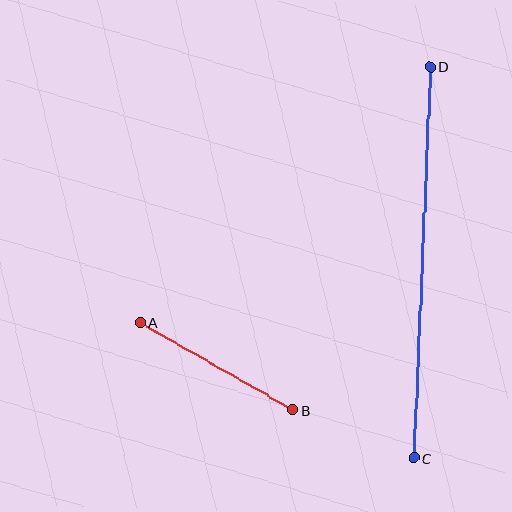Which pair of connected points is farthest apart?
Points C and D are farthest apart.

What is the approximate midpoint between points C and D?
The midpoint is at approximately (422, 262) pixels.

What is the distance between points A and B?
The distance is approximately 176 pixels.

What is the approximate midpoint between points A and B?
The midpoint is at approximately (216, 366) pixels.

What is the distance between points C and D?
The distance is approximately 391 pixels.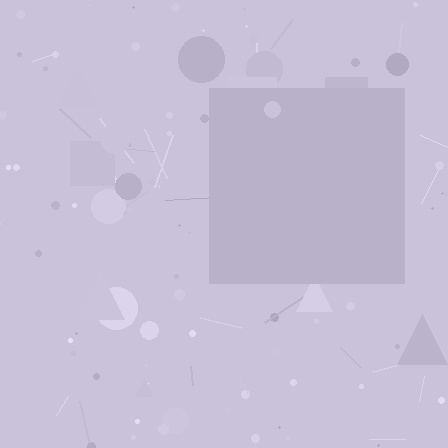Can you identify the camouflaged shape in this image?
The camouflaged shape is a square.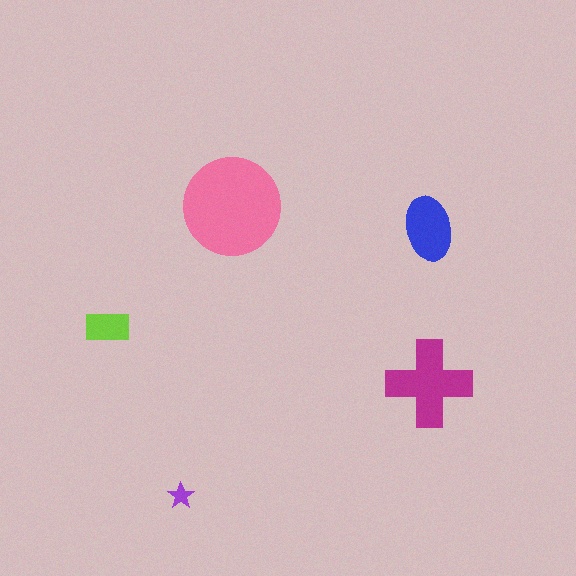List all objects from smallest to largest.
The purple star, the lime rectangle, the blue ellipse, the magenta cross, the pink circle.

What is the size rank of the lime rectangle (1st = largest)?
4th.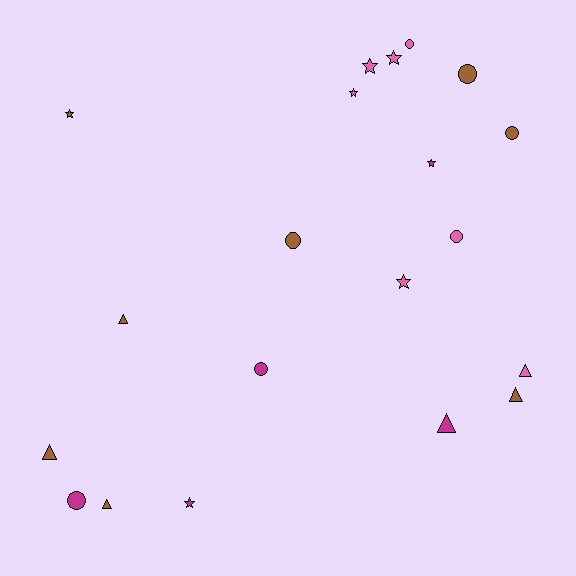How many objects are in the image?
There are 20 objects.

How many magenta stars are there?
There are 2 magenta stars.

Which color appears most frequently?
Brown, with 8 objects.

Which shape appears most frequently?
Circle, with 7 objects.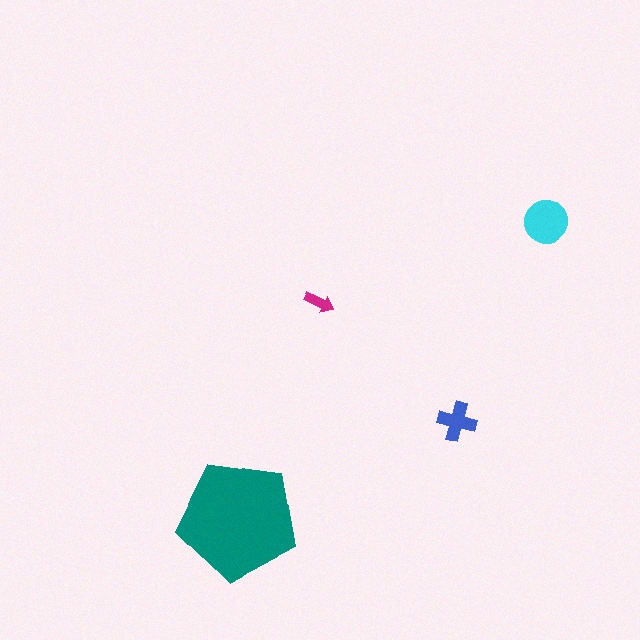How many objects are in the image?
There are 4 objects in the image.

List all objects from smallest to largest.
The magenta arrow, the blue cross, the cyan circle, the teal pentagon.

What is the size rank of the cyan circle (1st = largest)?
2nd.